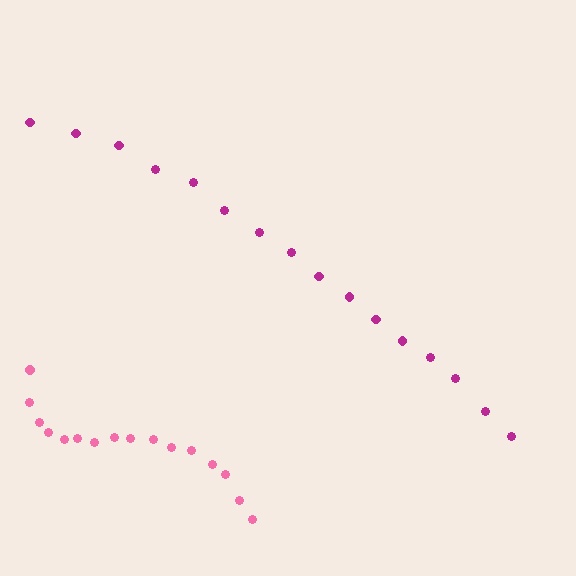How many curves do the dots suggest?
There are 2 distinct paths.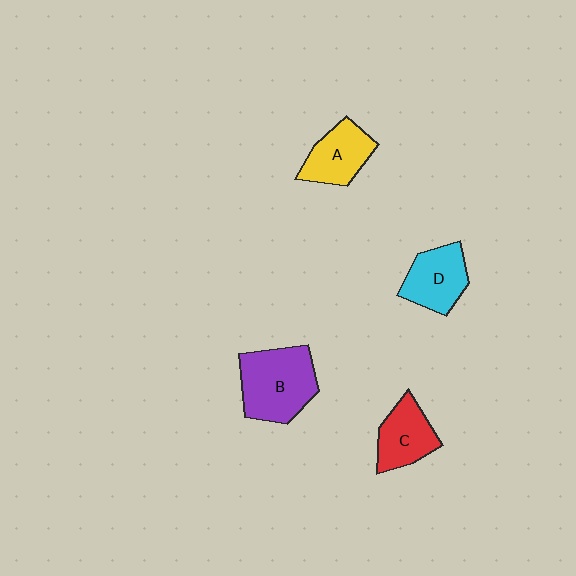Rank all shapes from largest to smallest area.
From largest to smallest: B (purple), D (cyan), A (yellow), C (red).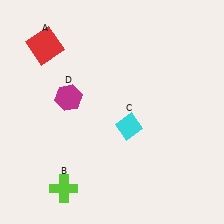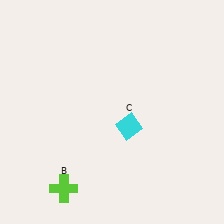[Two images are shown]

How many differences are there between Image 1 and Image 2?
There are 2 differences between the two images.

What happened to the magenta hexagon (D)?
The magenta hexagon (D) was removed in Image 2. It was in the top-left area of Image 1.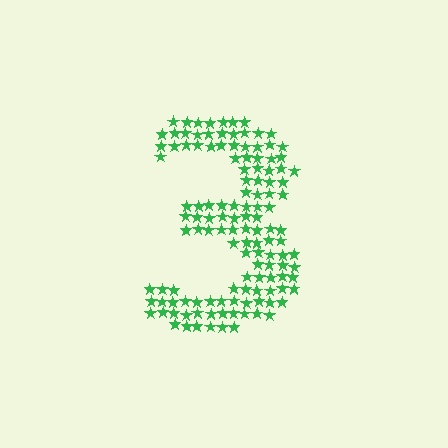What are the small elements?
The small elements are stars.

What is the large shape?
The large shape is the digit 3.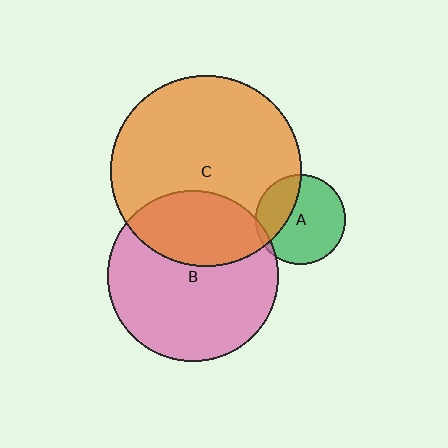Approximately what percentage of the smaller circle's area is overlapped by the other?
Approximately 5%.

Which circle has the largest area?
Circle C (orange).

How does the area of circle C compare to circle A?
Approximately 4.5 times.